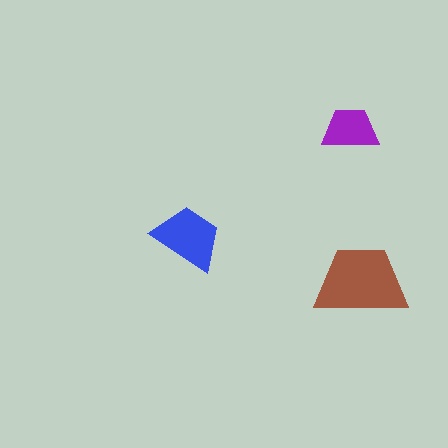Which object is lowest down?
The brown trapezoid is bottommost.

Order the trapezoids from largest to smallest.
the brown one, the blue one, the purple one.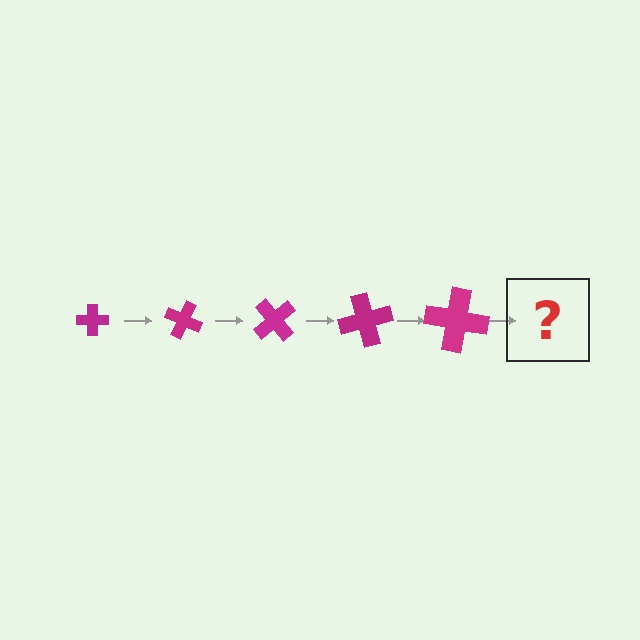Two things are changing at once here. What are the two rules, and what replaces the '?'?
The two rules are that the cross grows larger each step and it rotates 25 degrees each step. The '?' should be a cross, larger than the previous one and rotated 125 degrees from the start.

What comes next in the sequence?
The next element should be a cross, larger than the previous one and rotated 125 degrees from the start.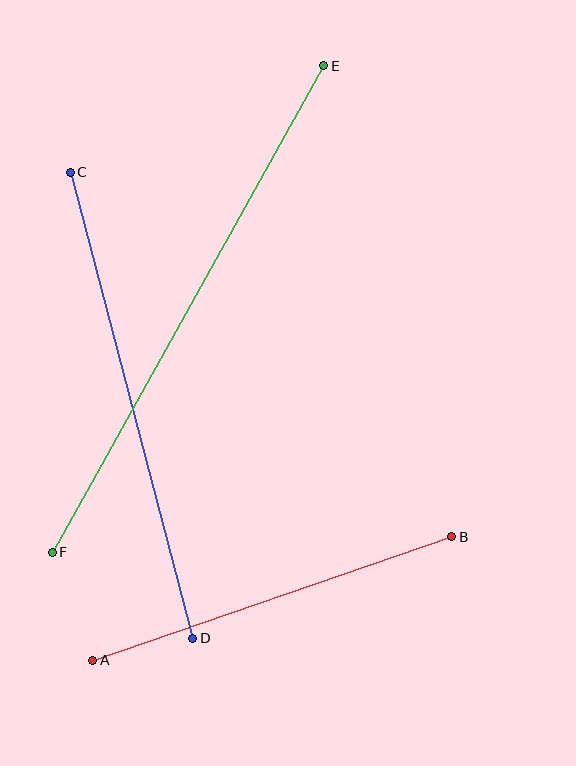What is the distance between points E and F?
The distance is approximately 557 pixels.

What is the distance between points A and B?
The distance is approximately 380 pixels.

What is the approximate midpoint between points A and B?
The midpoint is at approximately (272, 598) pixels.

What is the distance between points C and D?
The distance is approximately 482 pixels.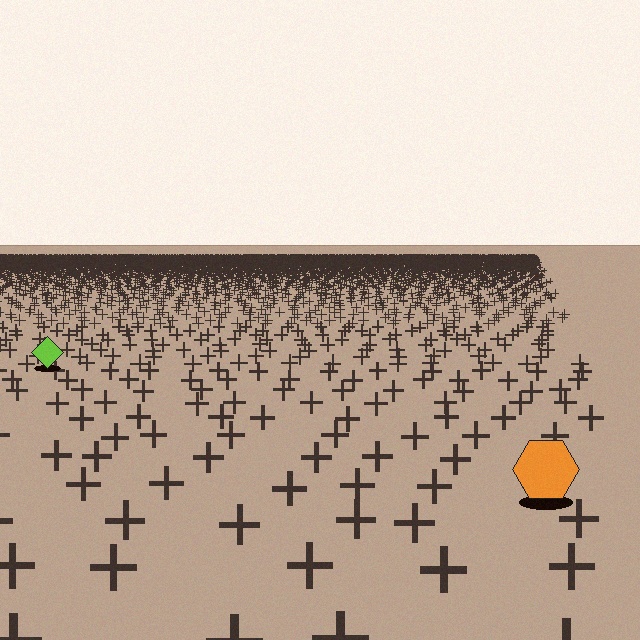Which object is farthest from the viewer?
The lime diamond is farthest from the viewer. It appears smaller and the ground texture around it is denser.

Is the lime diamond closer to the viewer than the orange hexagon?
No. The orange hexagon is closer — you can tell from the texture gradient: the ground texture is coarser near it.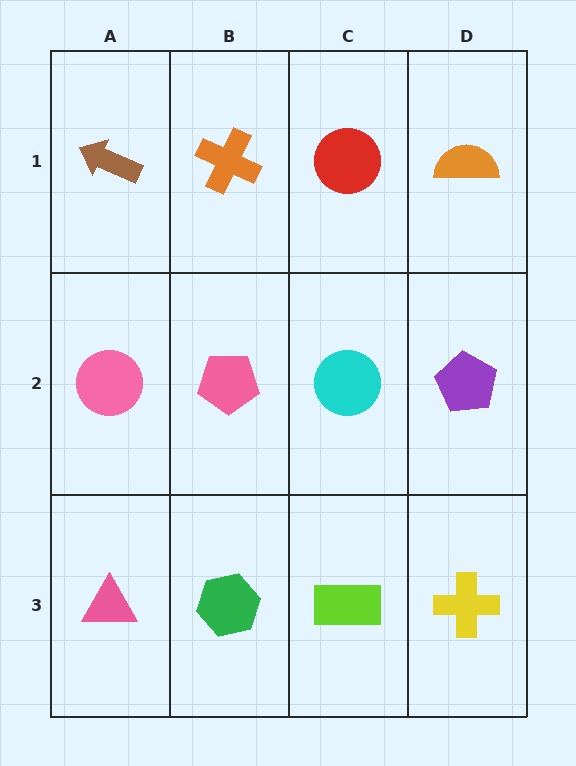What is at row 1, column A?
A brown arrow.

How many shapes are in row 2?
4 shapes.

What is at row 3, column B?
A green hexagon.